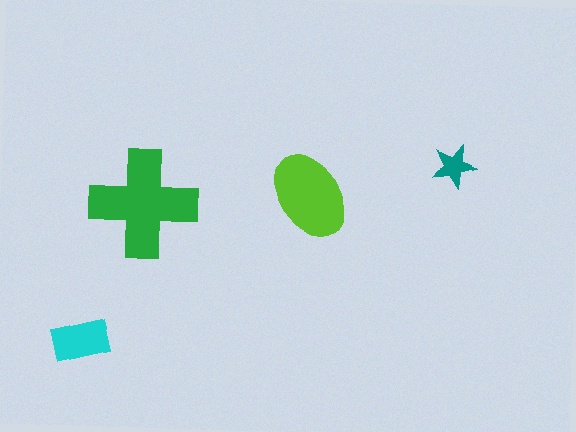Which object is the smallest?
The teal star.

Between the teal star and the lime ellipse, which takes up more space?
The lime ellipse.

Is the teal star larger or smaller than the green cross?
Smaller.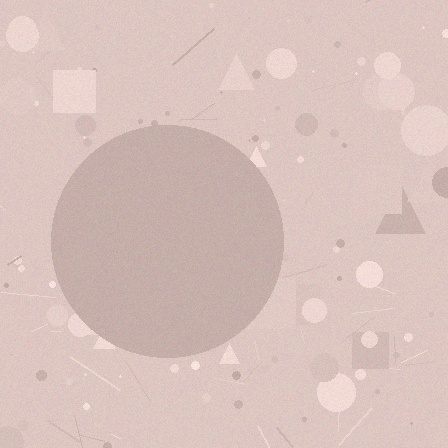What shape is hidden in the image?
A circle is hidden in the image.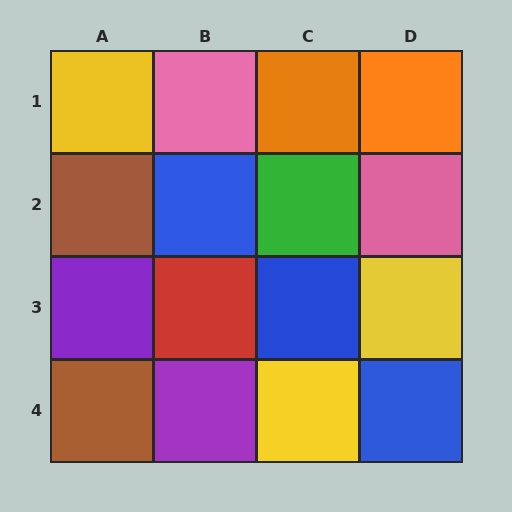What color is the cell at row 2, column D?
Pink.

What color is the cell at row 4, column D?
Blue.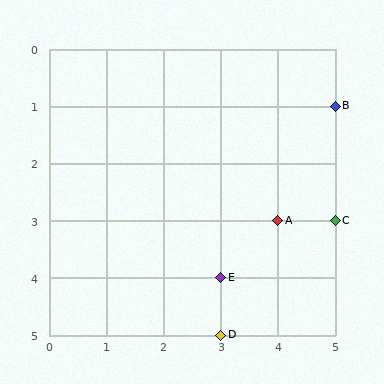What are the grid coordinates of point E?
Point E is at grid coordinates (3, 4).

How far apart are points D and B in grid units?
Points D and B are 2 columns and 4 rows apart (about 4.5 grid units diagonally).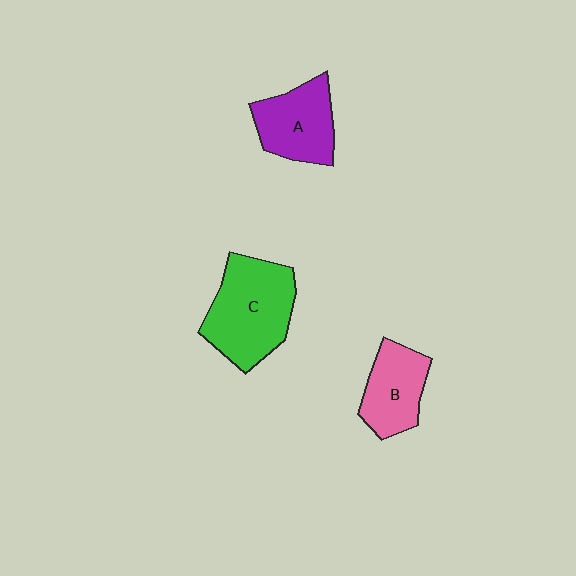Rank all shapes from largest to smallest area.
From largest to smallest: C (green), A (purple), B (pink).